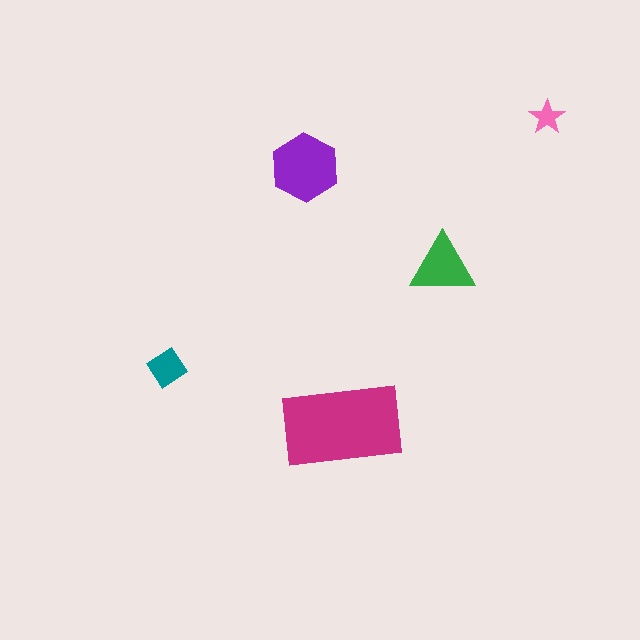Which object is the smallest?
The pink star.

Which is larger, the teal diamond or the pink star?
The teal diamond.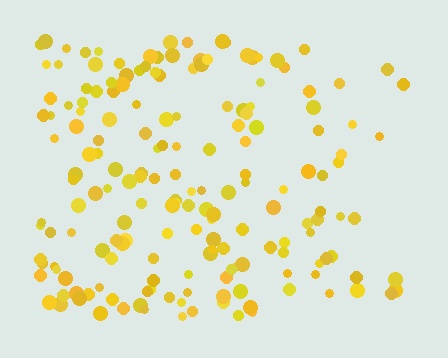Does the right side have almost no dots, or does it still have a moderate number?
Still a moderate number, just noticeably fewer than the left.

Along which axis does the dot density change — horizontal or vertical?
Horizontal.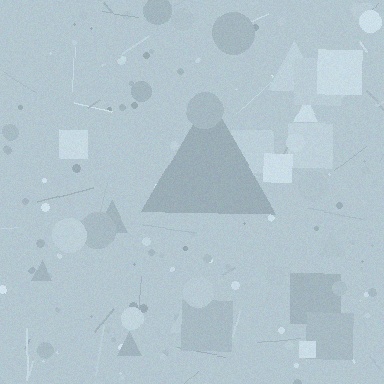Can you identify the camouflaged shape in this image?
The camouflaged shape is a triangle.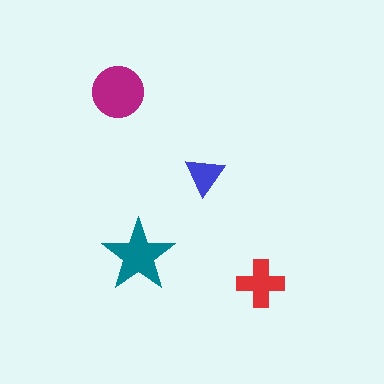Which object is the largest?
The magenta circle.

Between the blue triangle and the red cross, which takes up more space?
The red cross.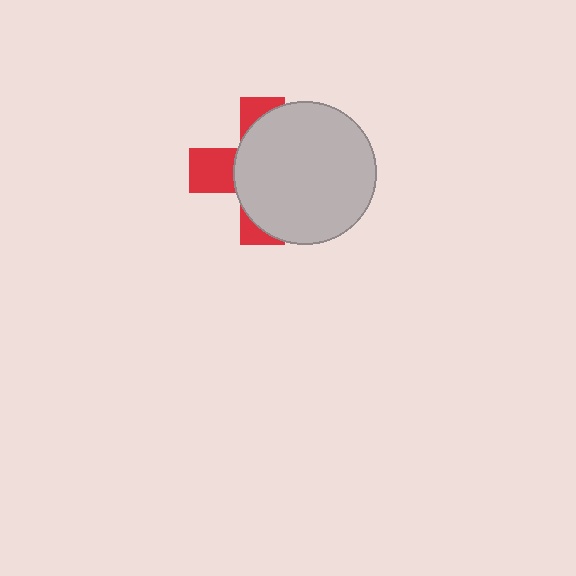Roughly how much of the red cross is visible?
A small part of it is visible (roughly 33%).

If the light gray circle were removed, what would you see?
You would see the complete red cross.